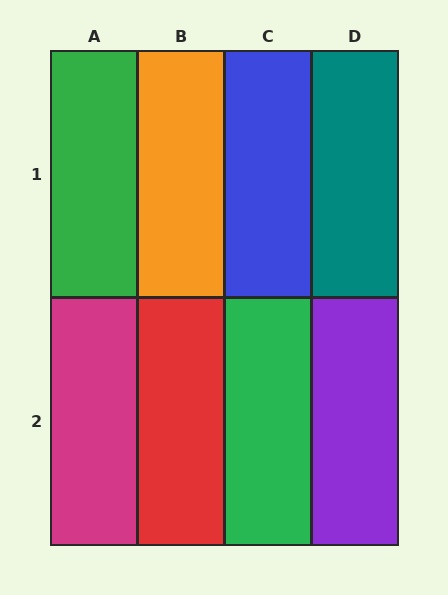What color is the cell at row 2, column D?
Purple.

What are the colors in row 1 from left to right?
Green, orange, blue, teal.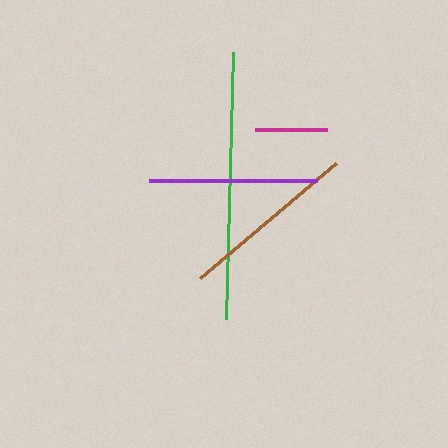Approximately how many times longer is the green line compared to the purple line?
The green line is approximately 1.6 times the length of the purple line.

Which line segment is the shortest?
The magenta line is the shortest at approximately 72 pixels.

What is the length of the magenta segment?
The magenta segment is approximately 72 pixels long.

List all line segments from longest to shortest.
From longest to shortest: green, brown, purple, magenta.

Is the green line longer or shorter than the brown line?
The green line is longer than the brown line.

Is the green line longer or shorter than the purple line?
The green line is longer than the purple line.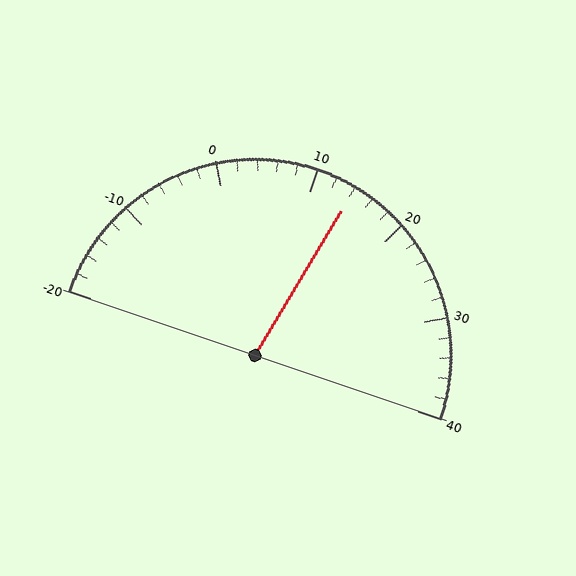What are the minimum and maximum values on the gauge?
The gauge ranges from -20 to 40.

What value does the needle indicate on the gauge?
The needle indicates approximately 14.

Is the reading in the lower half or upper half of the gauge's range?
The reading is in the upper half of the range (-20 to 40).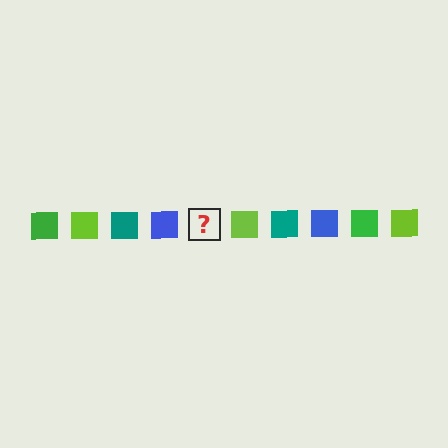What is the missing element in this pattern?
The missing element is a green square.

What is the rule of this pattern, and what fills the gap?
The rule is that the pattern cycles through green, lime, teal, blue squares. The gap should be filled with a green square.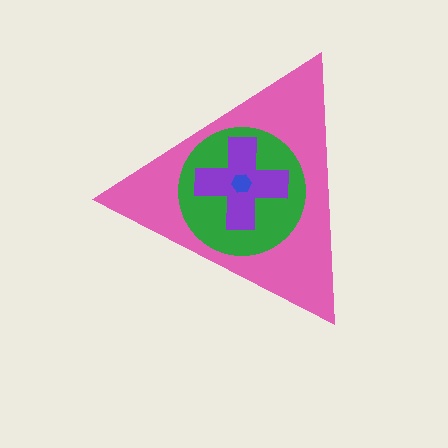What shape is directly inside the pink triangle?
The green circle.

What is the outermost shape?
The pink triangle.